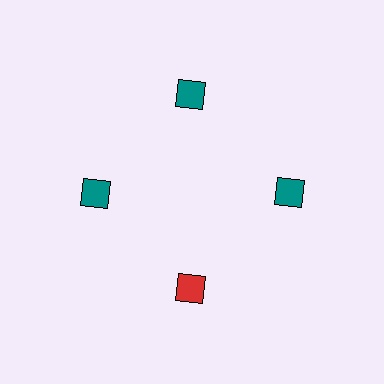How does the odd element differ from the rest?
It has a different color: red instead of teal.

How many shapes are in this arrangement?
There are 4 shapes arranged in a ring pattern.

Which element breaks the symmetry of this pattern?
The red diamond at roughly the 6 o'clock position breaks the symmetry. All other shapes are teal diamonds.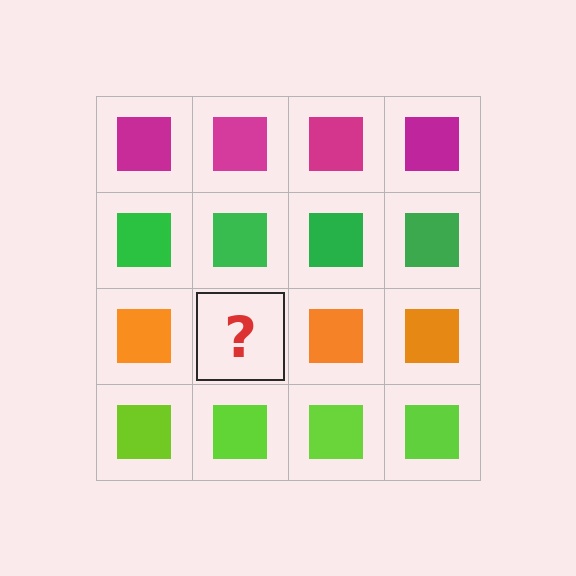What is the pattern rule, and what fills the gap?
The rule is that each row has a consistent color. The gap should be filled with an orange square.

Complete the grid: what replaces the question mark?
The question mark should be replaced with an orange square.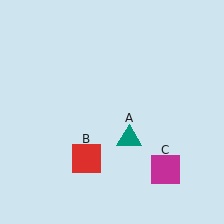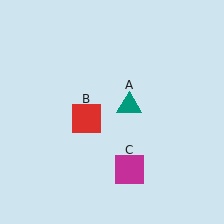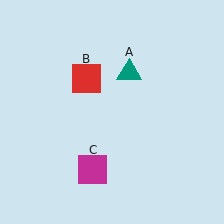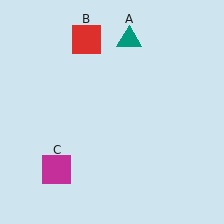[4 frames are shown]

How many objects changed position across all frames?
3 objects changed position: teal triangle (object A), red square (object B), magenta square (object C).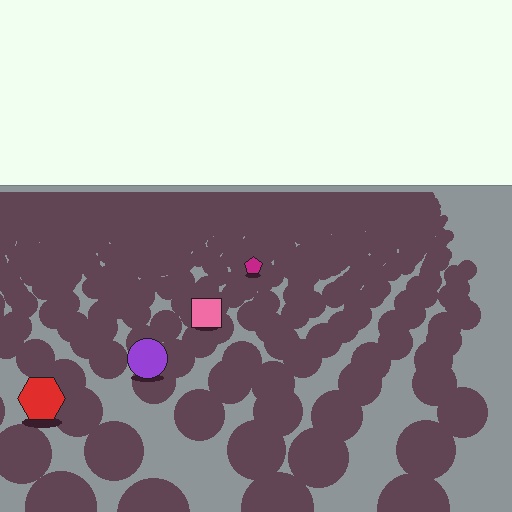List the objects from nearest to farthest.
From nearest to farthest: the red hexagon, the purple circle, the pink square, the magenta pentagon.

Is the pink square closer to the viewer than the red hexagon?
No. The red hexagon is closer — you can tell from the texture gradient: the ground texture is coarser near it.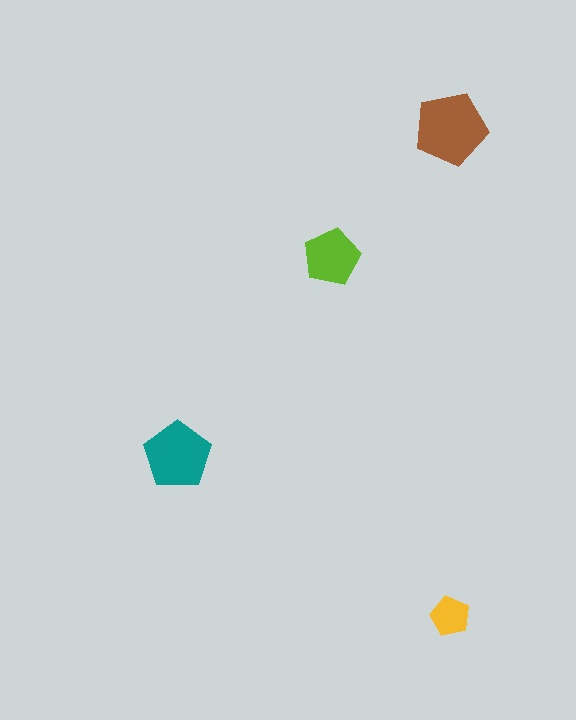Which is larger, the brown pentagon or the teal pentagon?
The brown one.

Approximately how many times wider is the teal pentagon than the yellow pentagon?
About 1.5 times wider.